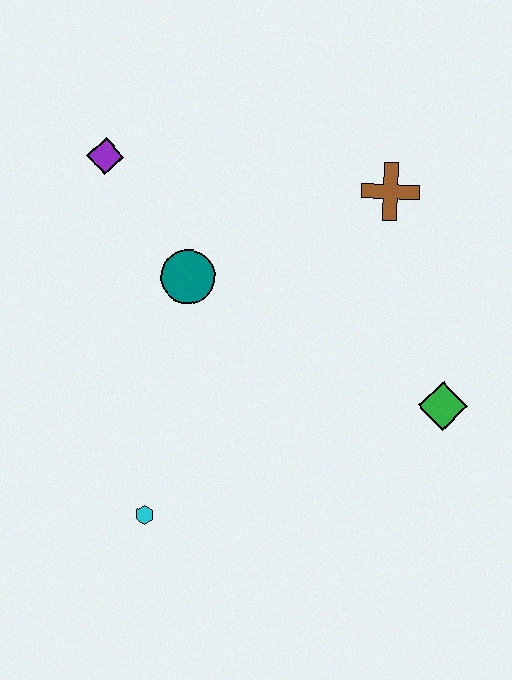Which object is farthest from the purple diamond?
The green diamond is farthest from the purple diamond.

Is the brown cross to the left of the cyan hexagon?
No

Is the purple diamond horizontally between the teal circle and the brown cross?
No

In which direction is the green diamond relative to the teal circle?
The green diamond is to the right of the teal circle.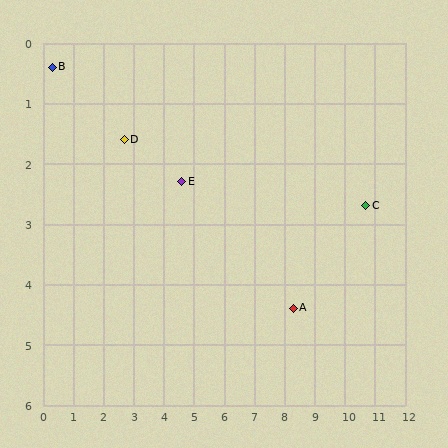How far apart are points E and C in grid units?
Points E and C are about 6.1 grid units apart.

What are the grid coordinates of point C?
Point C is at approximately (10.7, 2.7).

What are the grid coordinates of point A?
Point A is at approximately (8.3, 4.4).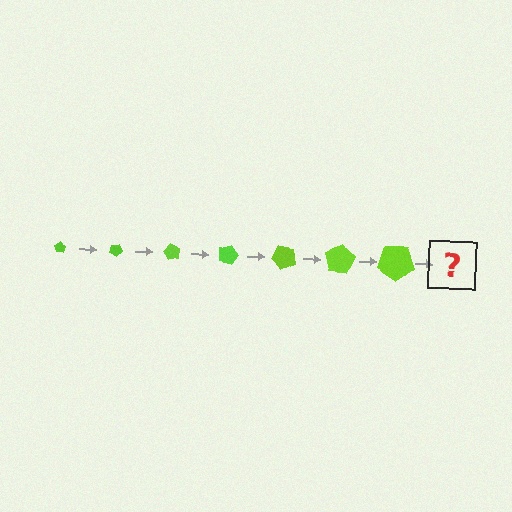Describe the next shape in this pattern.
It should be a pentagon, larger than the previous one and rotated 210 degrees from the start.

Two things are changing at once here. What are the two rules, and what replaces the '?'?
The two rules are that the pentagon grows larger each step and it rotates 30 degrees each step. The '?' should be a pentagon, larger than the previous one and rotated 210 degrees from the start.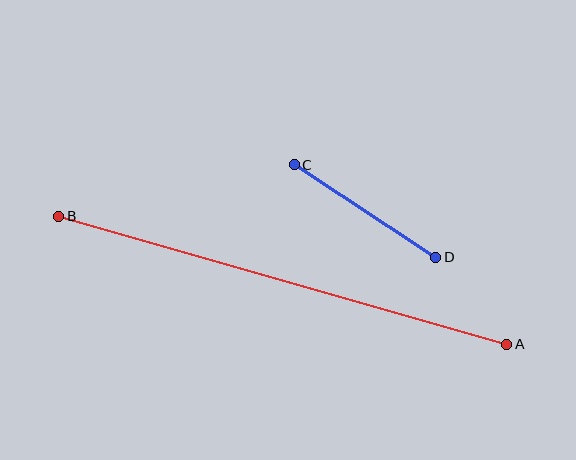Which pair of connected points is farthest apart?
Points A and B are farthest apart.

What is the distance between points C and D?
The distance is approximately 169 pixels.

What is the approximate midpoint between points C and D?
The midpoint is at approximately (365, 211) pixels.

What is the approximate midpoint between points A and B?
The midpoint is at approximately (283, 280) pixels.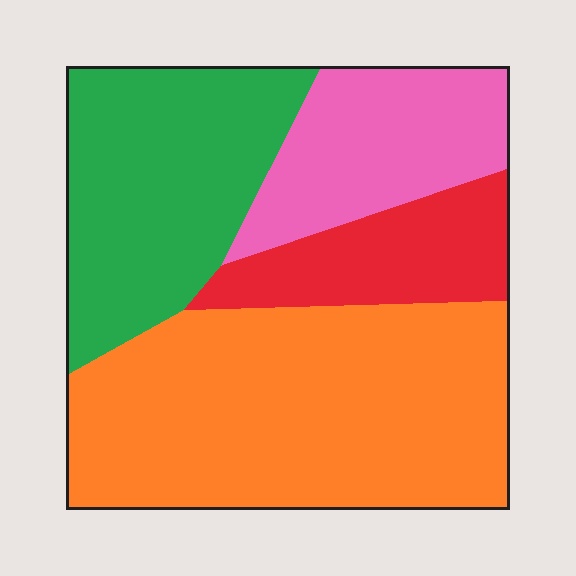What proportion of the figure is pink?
Pink takes up about one sixth (1/6) of the figure.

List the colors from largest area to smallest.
From largest to smallest: orange, green, pink, red.